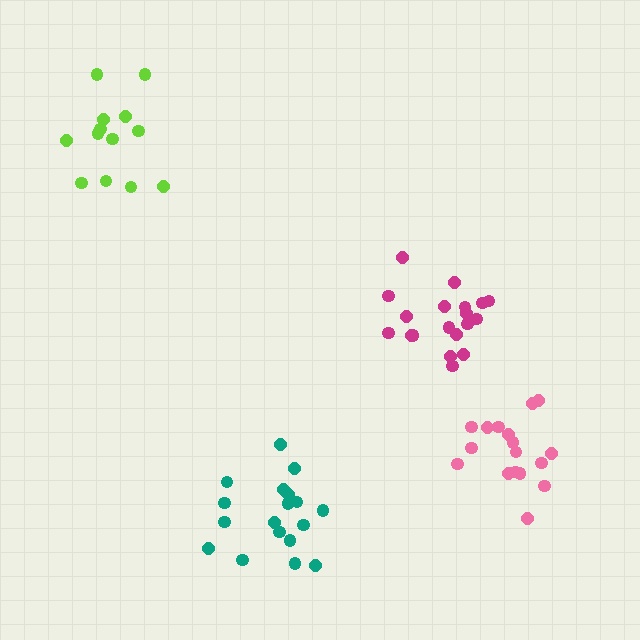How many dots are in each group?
Group 1: 18 dots, Group 2: 17 dots, Group 3: 19 dots, Group 4: 13 dots (67 total).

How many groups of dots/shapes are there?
There are 4 groups.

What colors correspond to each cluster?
The clusters are colored: teal, pink, magenta, lime.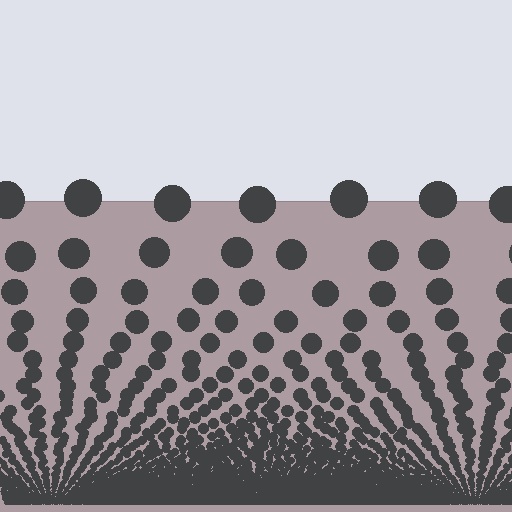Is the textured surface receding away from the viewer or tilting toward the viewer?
The surface appears to tilt toward the viewer. Texture elements get larger and sparser toward the top.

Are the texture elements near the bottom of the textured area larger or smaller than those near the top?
Smaller. The gradient is inverted — elements near the bottom are smaller and denser.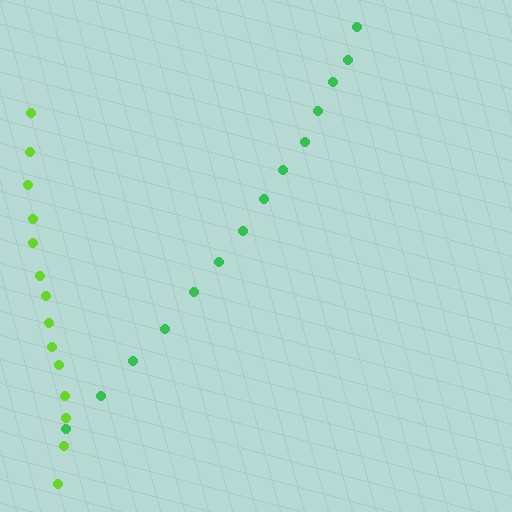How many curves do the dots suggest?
There are 2 distinct paths.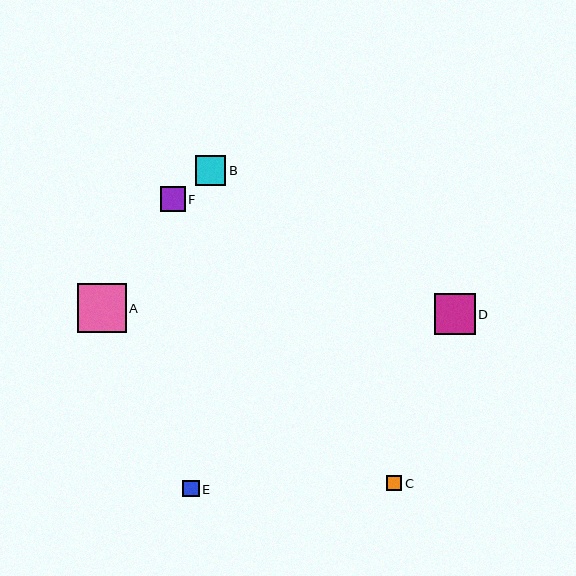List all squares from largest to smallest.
From largest to smallest: A, D, B, F, E, C.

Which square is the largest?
Square A is the largest with a size of approximately 49 pixels.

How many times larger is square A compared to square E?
Square A is approximately 3.0 times the size of square E.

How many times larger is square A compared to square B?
Square A is approximately 1.6 times the size of square B.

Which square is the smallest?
Square C is the smallest with a size of approximately 15 pixels.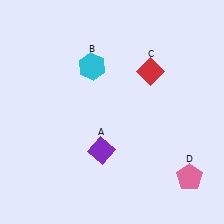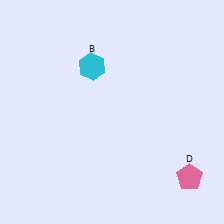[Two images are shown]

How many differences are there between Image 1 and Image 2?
There are 2 differences between the two images.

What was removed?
The red diamond (C), the purple diamond (A) were removed in Image 2.